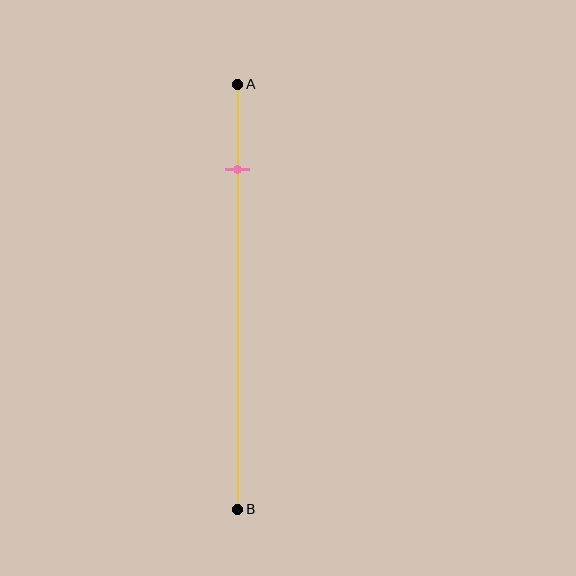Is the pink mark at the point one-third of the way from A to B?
No, the mark is at about 20% from A, not at the 33% one-third point.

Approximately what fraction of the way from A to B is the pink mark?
The pink mark is approximately 20% of the way from A to B.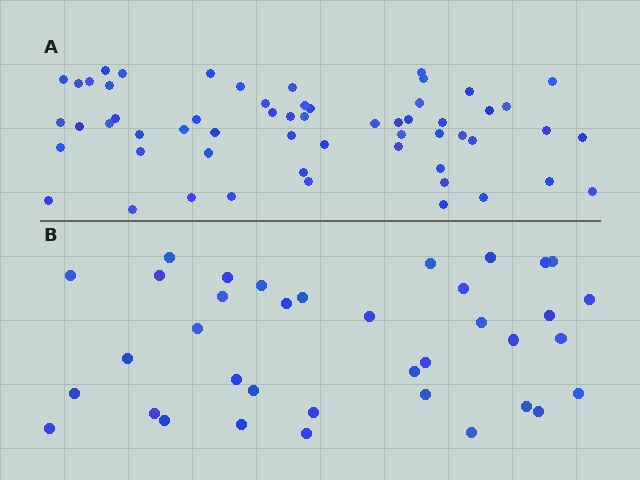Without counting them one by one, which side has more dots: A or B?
Region A (the top region) has more dots.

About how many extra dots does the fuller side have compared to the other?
Region A has approximately 20 more dots than region B.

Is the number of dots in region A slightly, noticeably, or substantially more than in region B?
Region A has substantially more. The ratio is roughly 1.6 to 1.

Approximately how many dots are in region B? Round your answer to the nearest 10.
About 40 dots. (The exact count is 37, which rounds to 40.)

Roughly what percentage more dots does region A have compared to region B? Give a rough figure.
About 55% more.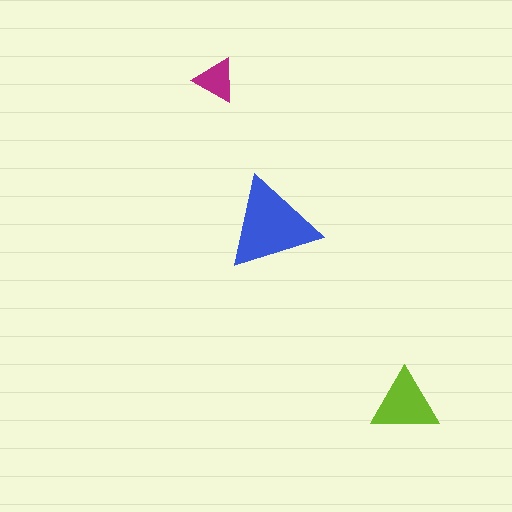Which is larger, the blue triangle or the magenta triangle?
The blue one.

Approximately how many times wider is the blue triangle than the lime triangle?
About 1.5 times wider.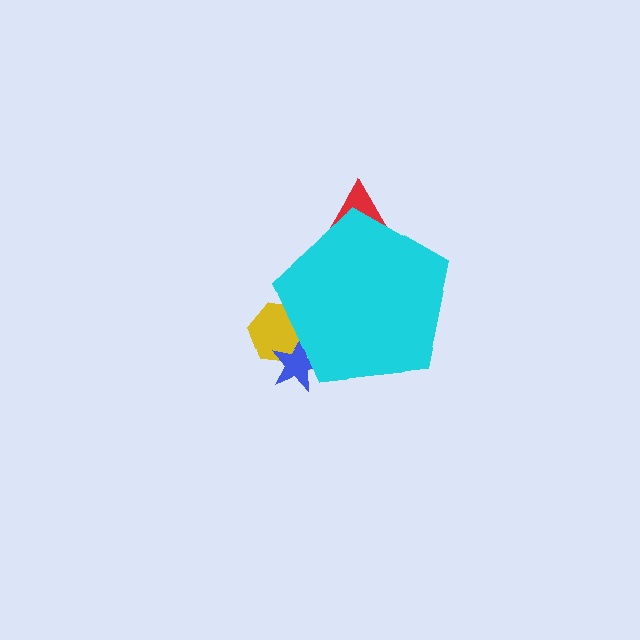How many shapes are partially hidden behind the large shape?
3 shapes are partially hidden.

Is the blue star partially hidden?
Yes, the blue star is partially hidden behind the cyan pentagon.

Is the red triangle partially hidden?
Yes, the red triangle is partially hidden behind the cyan pentagon.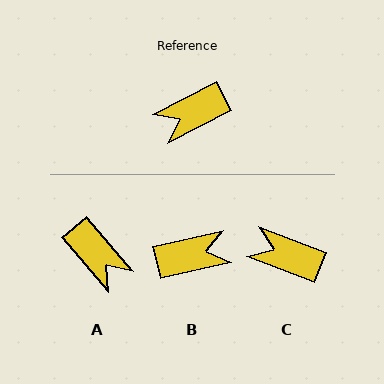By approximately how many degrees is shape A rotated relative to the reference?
Approximately 103 degrees counter-clockwise.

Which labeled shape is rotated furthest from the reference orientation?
B, about 165 degrees away.